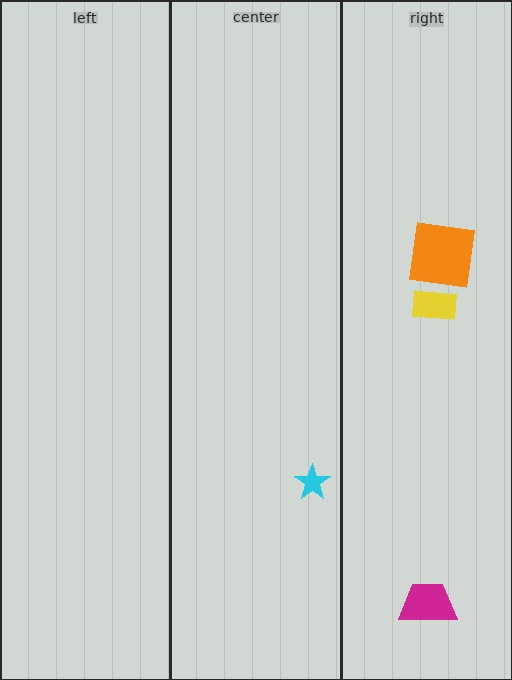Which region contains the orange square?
The right region.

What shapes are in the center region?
The cyan star.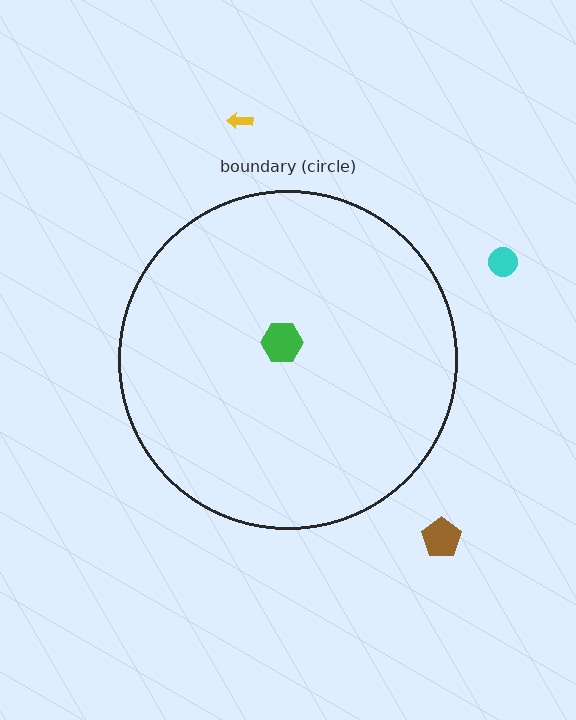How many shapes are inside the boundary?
1 inside, 3 outside.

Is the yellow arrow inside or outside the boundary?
Outside.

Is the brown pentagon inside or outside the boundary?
Outside.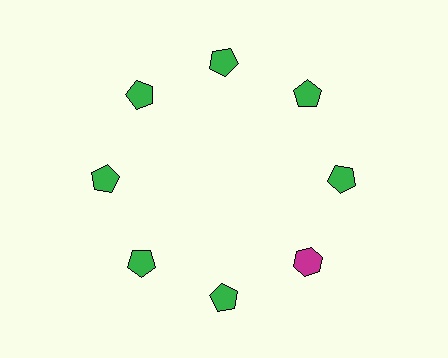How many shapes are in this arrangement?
There are 8 shapes arranged in a ring pattern.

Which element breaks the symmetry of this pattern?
The magenta hexagon at roughly the 4 o'clock position breaks the symmetry. All other shapes are green pentagons.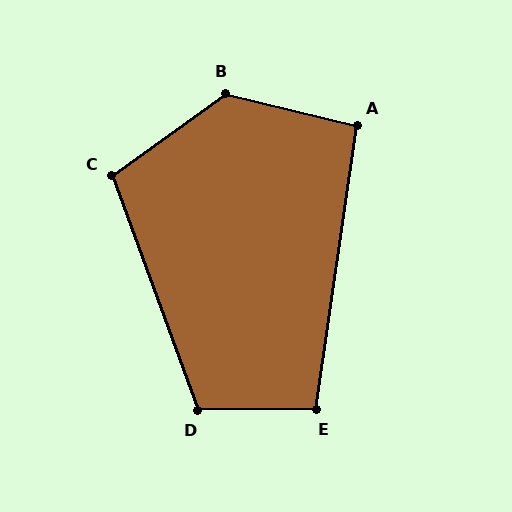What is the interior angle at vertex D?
Approximately 110 degrees (obtuse).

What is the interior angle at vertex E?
Approximately 99 degrees (obtuse).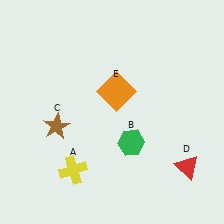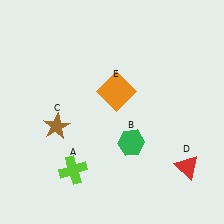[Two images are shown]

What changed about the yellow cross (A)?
In Image 1, A is yellow. In Image 2, it changed to lime.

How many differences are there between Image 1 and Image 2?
There is 1 difference between the two images.